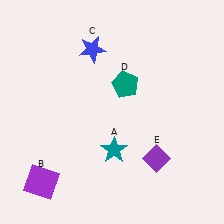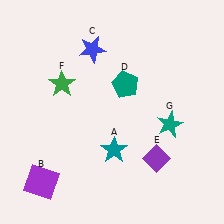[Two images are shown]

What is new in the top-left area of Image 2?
A green star (F) was added in the top-left area of Image 2.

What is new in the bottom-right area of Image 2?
A teal star (G) was added in the bottom-right area of Image 2.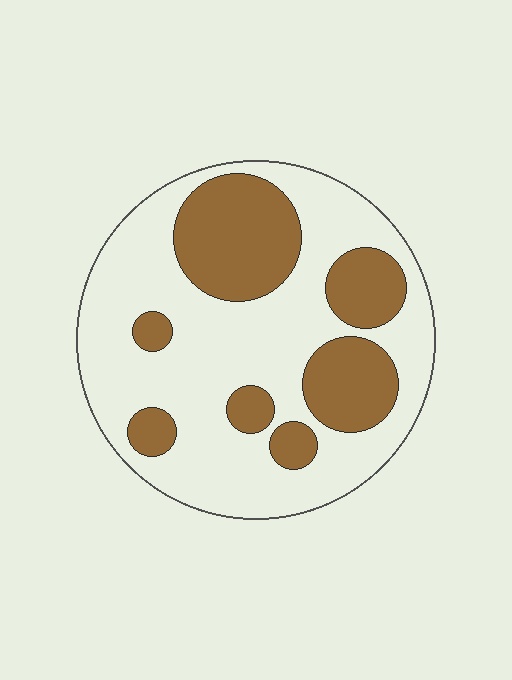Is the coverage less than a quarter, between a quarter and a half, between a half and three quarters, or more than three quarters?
Between a quarter and a half.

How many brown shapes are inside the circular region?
7.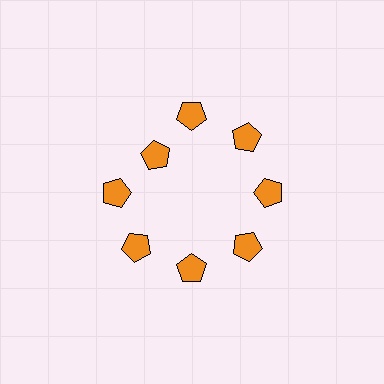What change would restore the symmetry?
The symmetry would be restored by moving it outward, back onto the ring so that all 8 pentagons sit at equal angles and equal distance from the center.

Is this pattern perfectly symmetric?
No. The 8 orange pentagons are arranged in a ring, but one element near the 10 o'clock position is pulled inward toward the center, breaking the 8-fold rotational symmetry.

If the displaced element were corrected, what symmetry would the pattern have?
It would have 8-fold rotational symmetry — the pattern would map onto itself every 45 degrees.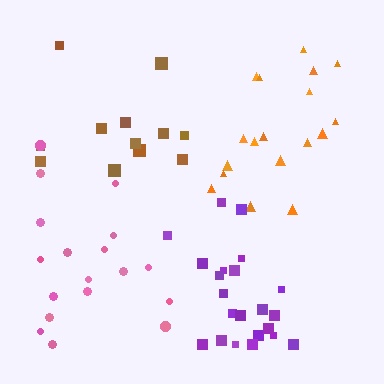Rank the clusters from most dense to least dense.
purple, orange, brown, pink.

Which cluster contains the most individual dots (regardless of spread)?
Purple (22).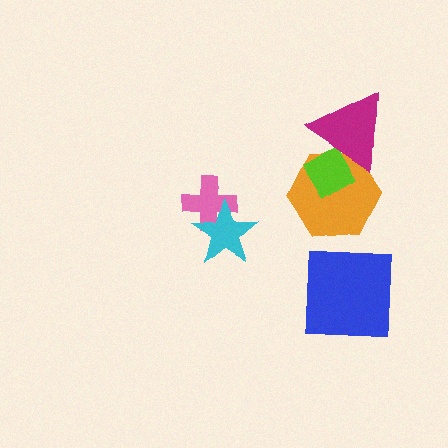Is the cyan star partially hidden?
No, no other shape covers it.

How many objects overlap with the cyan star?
1 object overlaps with the cyan star.